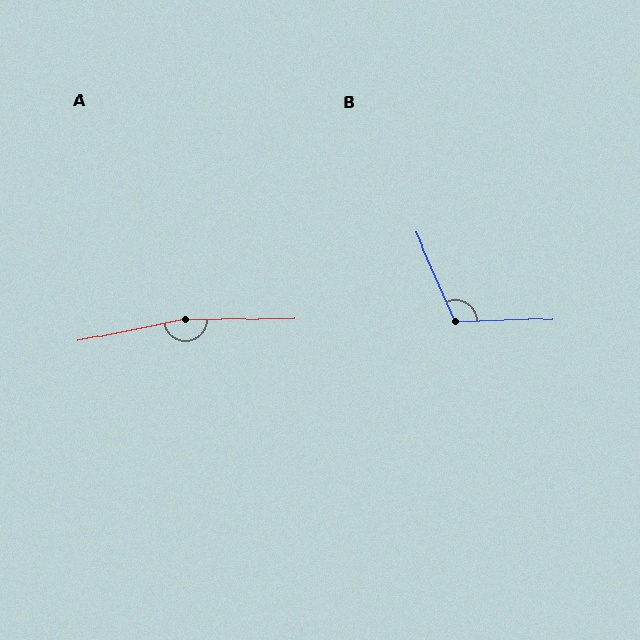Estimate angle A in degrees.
Approximately 169 degrees.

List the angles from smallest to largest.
B (112°), A (169°).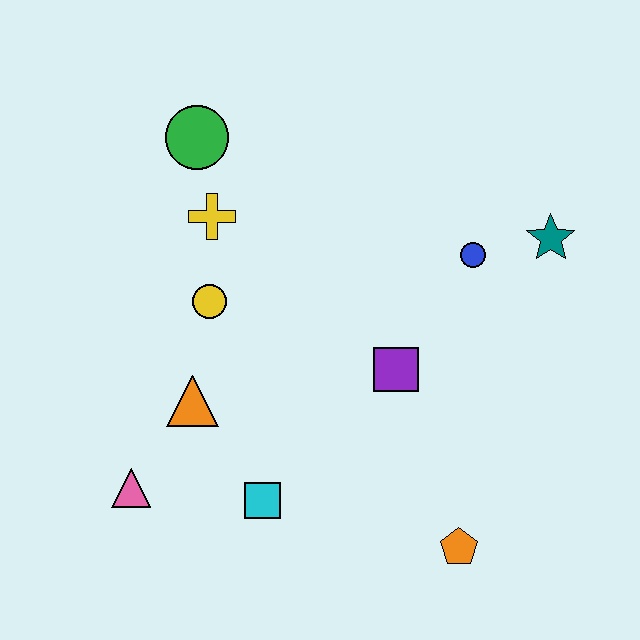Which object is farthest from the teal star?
The pink triangle is farthest from the teal star.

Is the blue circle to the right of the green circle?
Yes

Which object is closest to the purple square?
The blue circle is closest to the purple square.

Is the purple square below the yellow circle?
Yes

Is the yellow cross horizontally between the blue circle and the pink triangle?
Yes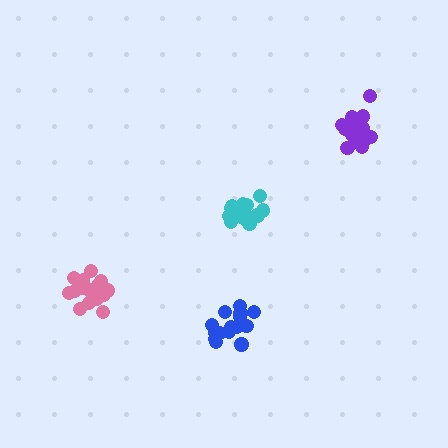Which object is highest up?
The purple cluster is topmost.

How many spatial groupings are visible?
There are 4 spatial groupings.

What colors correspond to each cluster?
The clusters are colored: pink, cyan, blue, purple.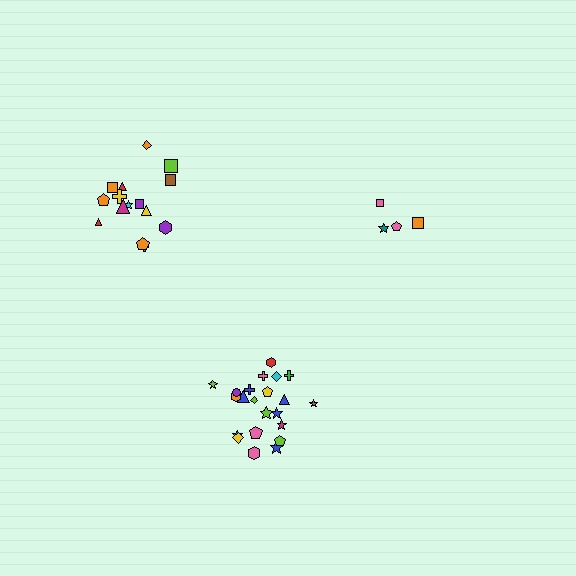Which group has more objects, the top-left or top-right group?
The top-left group.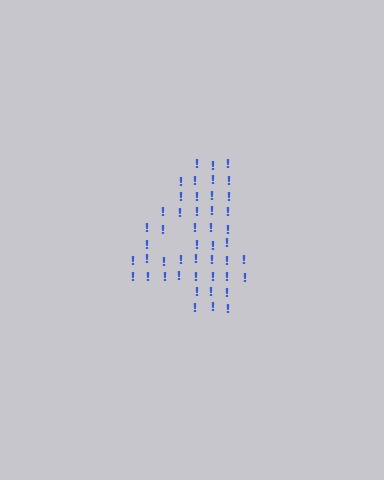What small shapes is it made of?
It is made of small exclamation marks.